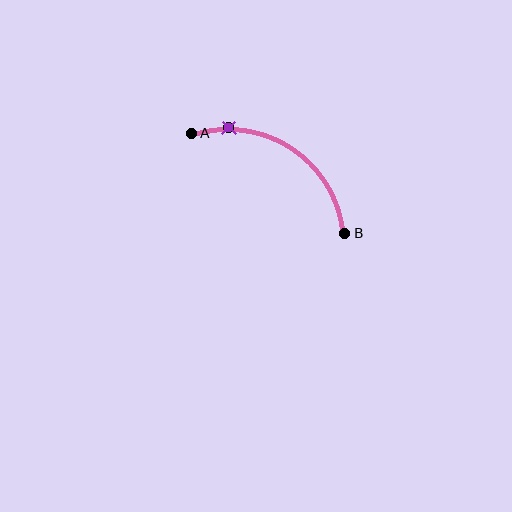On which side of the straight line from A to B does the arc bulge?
The arc bulges above the straight line connecting A and B.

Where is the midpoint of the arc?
The arc midpoint is the point on the curve farthest from the straight line joining A and B. It sits above that line.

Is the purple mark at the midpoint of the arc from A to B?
No. The purple mark lies on the arc but is closer to endpoint A. The arc midpoint would be at the point on the curve equidistant along the arc from both A and B.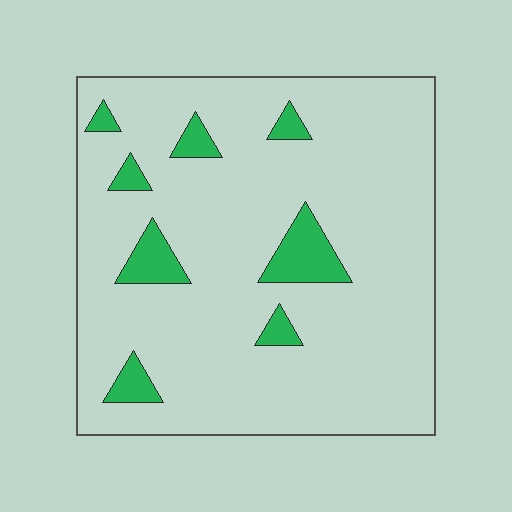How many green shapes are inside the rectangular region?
8.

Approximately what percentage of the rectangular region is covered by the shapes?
Approximately 10%.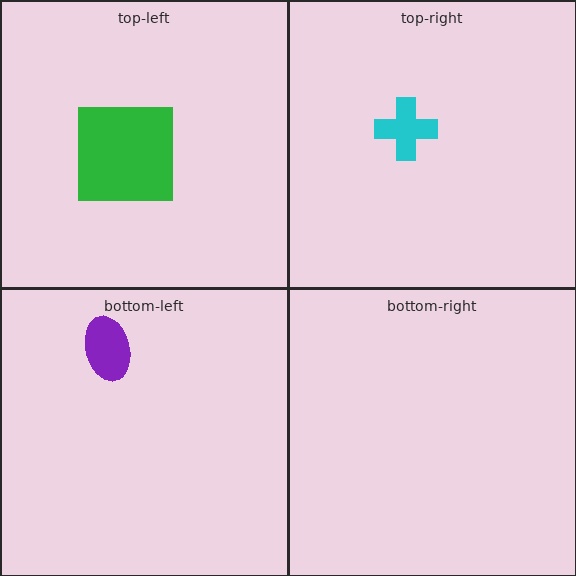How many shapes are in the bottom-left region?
1.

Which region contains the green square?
The top-left region.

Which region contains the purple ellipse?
The bottom-left region.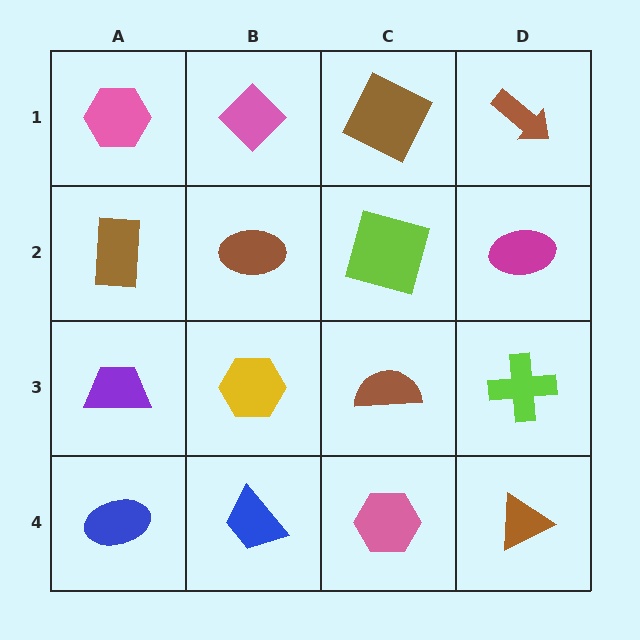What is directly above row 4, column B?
A yellow hexagon.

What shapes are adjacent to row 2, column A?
A pink hexagon (row 1, column A), a purple trapezoid (row 3, column A), a brown ellipse (row 2, column B).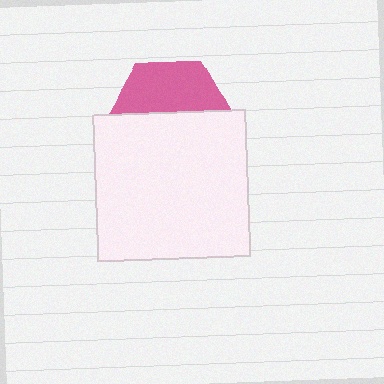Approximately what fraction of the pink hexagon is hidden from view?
Roughly 58% of the pink hexagon is hidden behind the white rectangle.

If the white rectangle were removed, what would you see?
You would see the complete pink hexagon.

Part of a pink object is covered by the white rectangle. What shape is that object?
It is a hexagon.